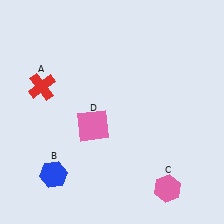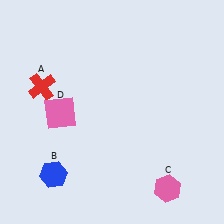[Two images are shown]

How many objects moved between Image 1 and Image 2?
1 object moved between the two images.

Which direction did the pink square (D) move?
The pink square (D) moved left.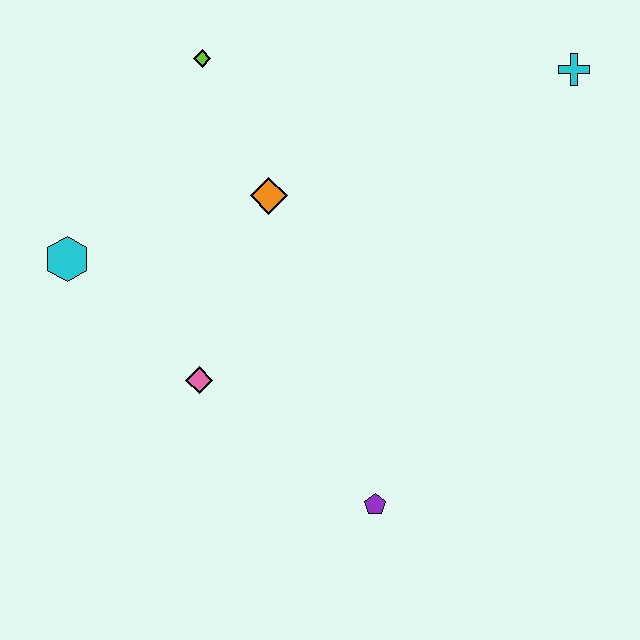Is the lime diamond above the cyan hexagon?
Yes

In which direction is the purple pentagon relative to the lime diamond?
The purple pentagon is below the lime diamond.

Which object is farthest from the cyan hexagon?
The cyan cross is farthest from the cyan hexagon.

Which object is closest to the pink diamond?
The cyan hexagon is closest to the pink diamond.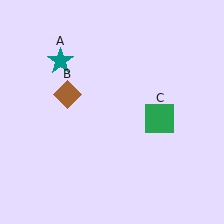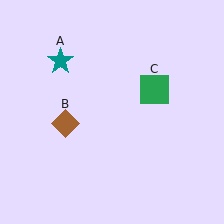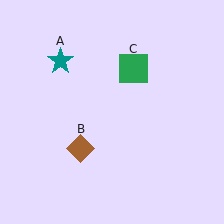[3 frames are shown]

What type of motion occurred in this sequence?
The brown diamond (object B), green square (object C) rotated counterclockwise around the center of the scene.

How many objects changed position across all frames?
2 objects changed position: brown diamond (object B), green square (object C).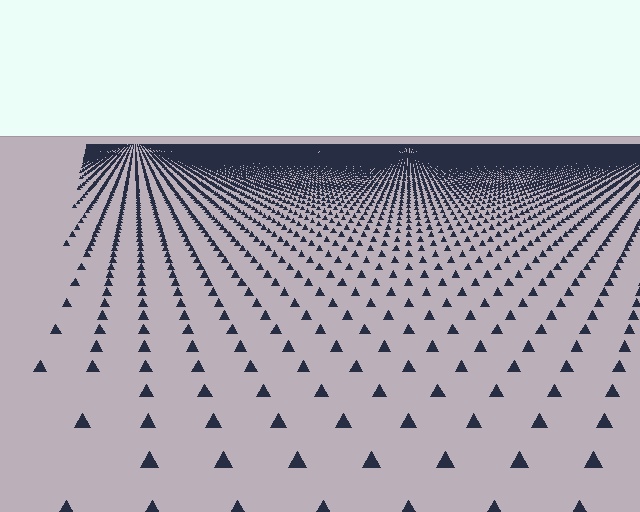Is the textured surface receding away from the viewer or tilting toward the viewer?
The surface is receding away from the viewer. Texture elements get smaller and denser toward the top.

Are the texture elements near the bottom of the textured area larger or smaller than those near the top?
Larger. Near the bottom, elements are closer to the viewer and appear at a bigger on-screen size.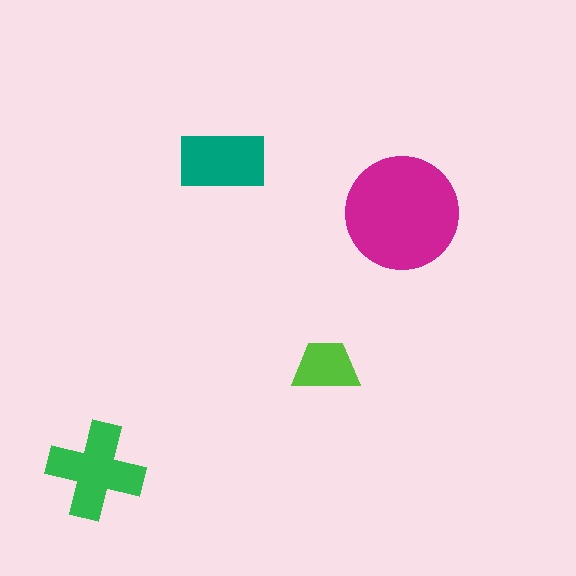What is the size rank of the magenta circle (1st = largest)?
1st.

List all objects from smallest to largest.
The lime trapezoid, the teal rectangle, the green cross, the magenta circle.